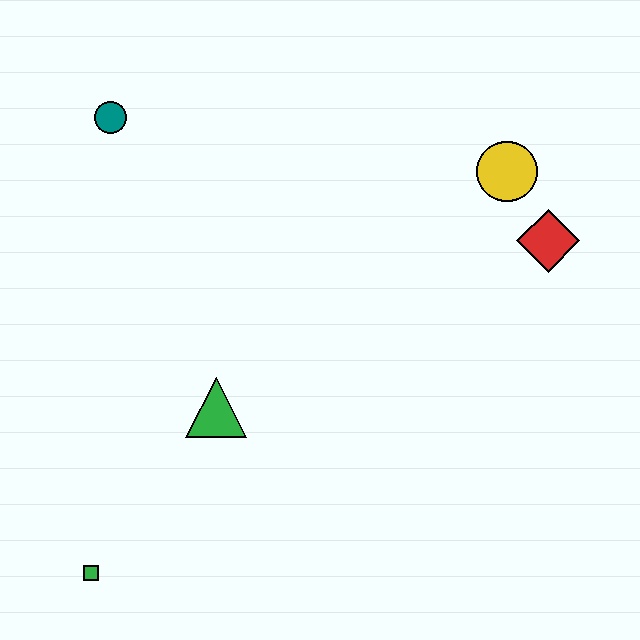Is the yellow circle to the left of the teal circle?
No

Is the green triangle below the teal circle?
Yes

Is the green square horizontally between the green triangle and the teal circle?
No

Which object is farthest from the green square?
The yellow circle is farthest from the green square.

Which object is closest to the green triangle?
The green square is closest to the green triangle.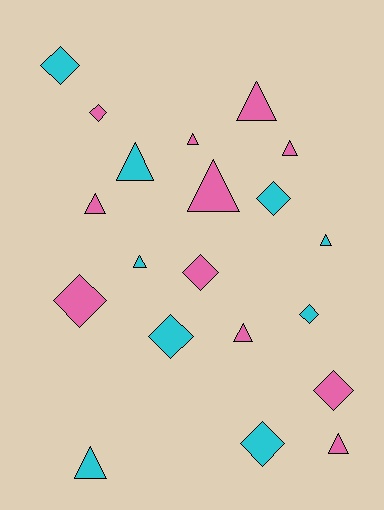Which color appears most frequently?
Pink, with 11 objects.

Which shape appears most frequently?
Triangle, with 11 objects.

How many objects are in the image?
There are 20 objects.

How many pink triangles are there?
There are 7 pink triangles.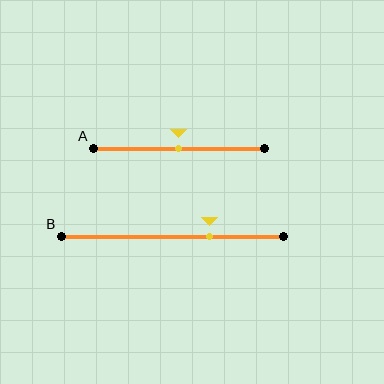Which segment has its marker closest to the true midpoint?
Segment A has its marker closest to the true midpoint.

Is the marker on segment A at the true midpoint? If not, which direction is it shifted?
Yes, the marker on segment A is at the true midpoint.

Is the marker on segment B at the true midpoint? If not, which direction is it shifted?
No, the marker on segment B is shifted to the right by about 17% of the segment length.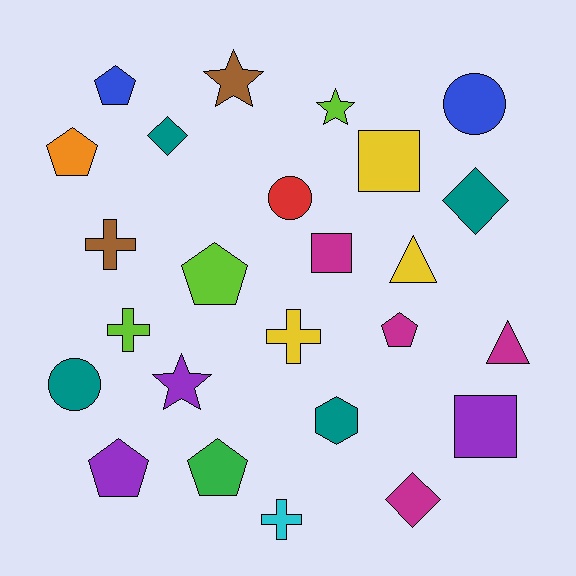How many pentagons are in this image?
There are 6 pentagons.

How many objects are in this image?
There are 25 objects.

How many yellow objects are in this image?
There are 3 yellow objects.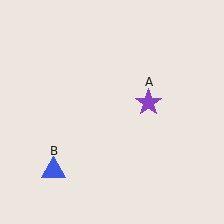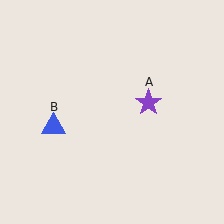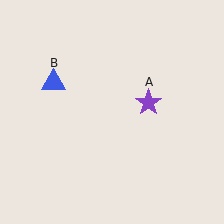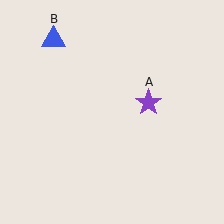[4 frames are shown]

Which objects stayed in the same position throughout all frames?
Purple star (object A) remained stationary.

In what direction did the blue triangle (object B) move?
The blue triangle (object B) moved up.